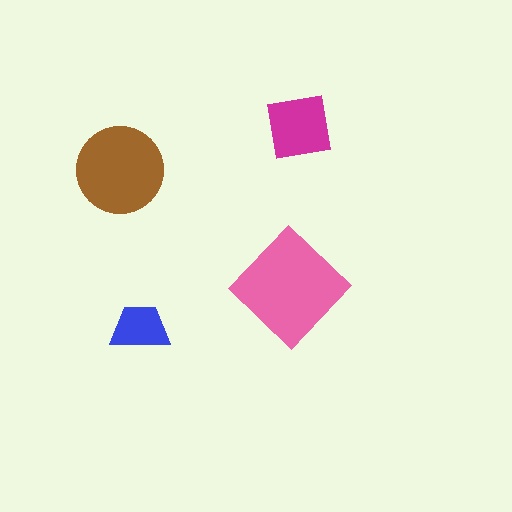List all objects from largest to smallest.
The pink diamond, the brown circle, the magenta square, the blue trapezoid.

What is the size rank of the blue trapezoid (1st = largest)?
4th.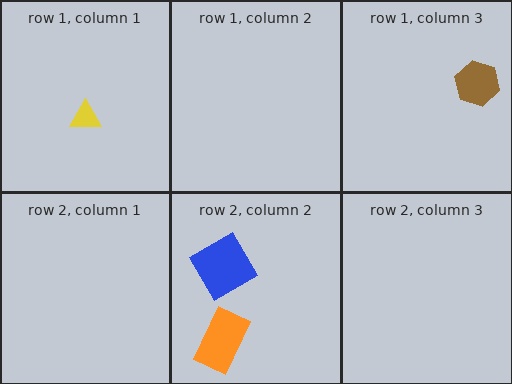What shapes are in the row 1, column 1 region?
The yellow triangle.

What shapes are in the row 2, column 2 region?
The orange rectangle, the blue diamond.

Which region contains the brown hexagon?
The row 1, column 3 region.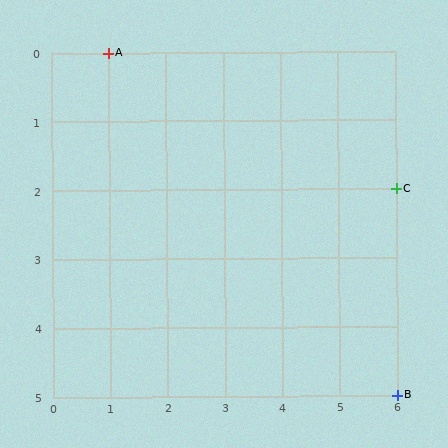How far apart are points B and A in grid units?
Points B and A are 5 columns and 5 rows apart (about 7.1 grid units diagonally).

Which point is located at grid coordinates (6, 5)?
Point B is at (6, 5).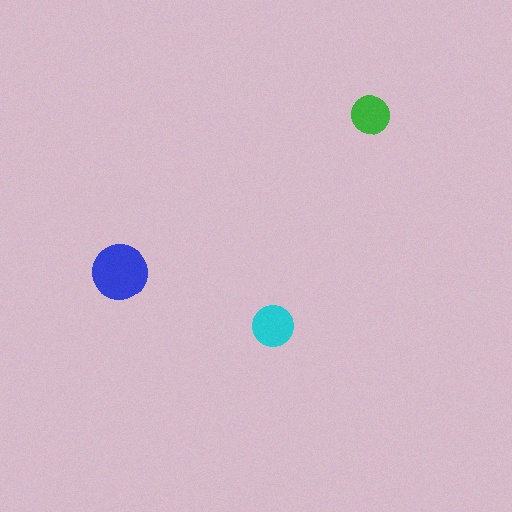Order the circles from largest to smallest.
the blue one, the cyan one, the green one.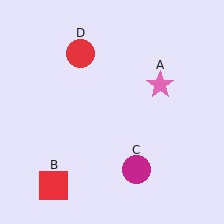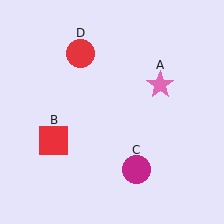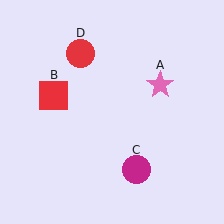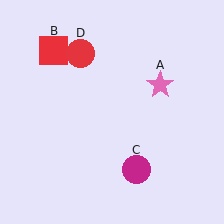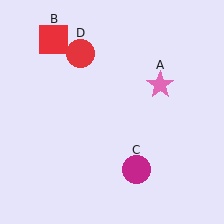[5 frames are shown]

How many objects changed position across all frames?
1 object changed position: red square (object B).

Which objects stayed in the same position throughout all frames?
Pink star (object A) and magenta circle (object C) and red circle (object D) remained stationary.